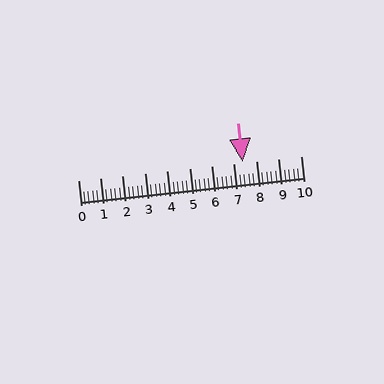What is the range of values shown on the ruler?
The ruler shows values from 0 to 10.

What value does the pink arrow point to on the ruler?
The pink arrow points to approximately 7.4.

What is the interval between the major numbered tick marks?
The major tick marks are spaced 1 units apart.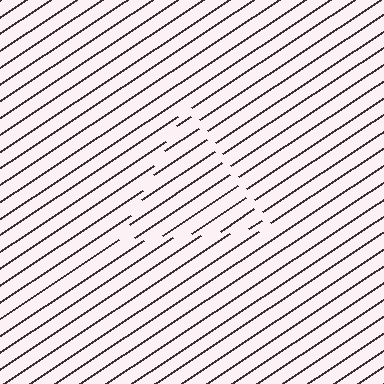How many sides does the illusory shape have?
3 sides — the line-ends trace a triangle.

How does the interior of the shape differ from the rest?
The interior of the shape contains the same grating, shifted by half a period — the contour is defined by the phase discontinuity where line-ends from the inner and outer gratings abut.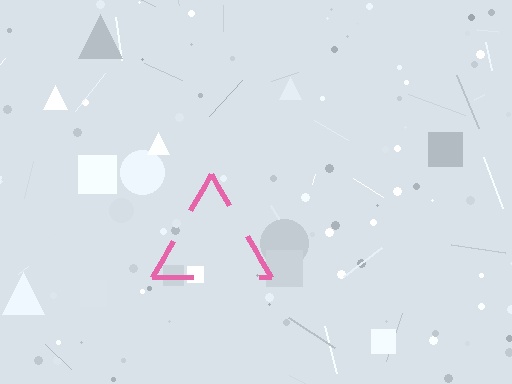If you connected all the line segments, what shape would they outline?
They would outline a triangle.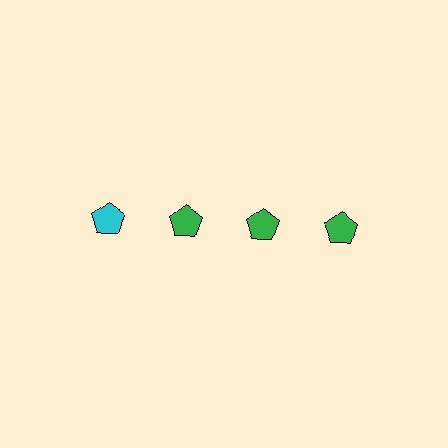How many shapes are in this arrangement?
There are 4 shapes arranged in a grid pattern.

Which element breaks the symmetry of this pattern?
The cyan pentagon in the top row, leftmost column breaks the symmetry. All other shapes are green pentagons.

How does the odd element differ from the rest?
It has a different color: cyan instead of green.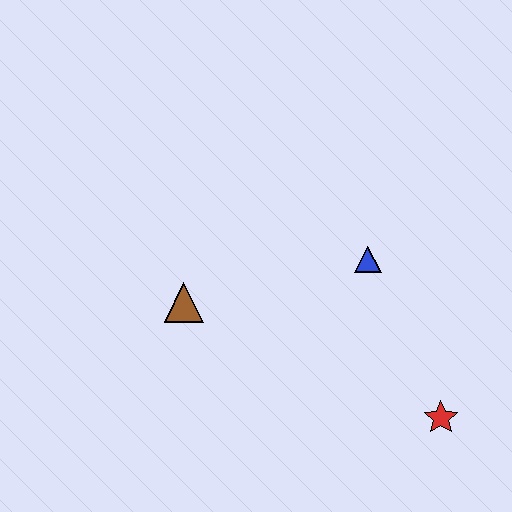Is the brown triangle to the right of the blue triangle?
No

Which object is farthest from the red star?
The brown triangle is farthest from the red star.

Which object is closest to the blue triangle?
The red star is closest to the blue triangle.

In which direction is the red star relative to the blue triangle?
The red star is below the blue triangle.